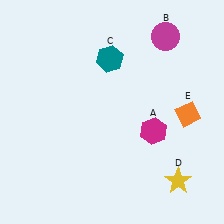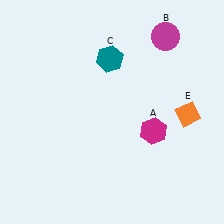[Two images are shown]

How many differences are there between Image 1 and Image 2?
There is 1 difference between the two images.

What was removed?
The yellow star (D) was removed in Image 2.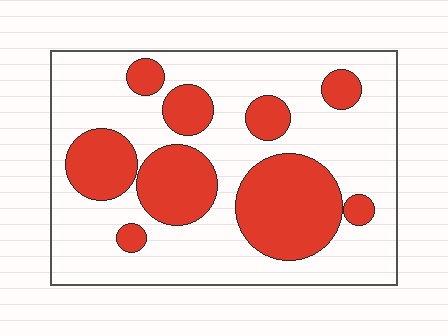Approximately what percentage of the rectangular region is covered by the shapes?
Approximately 30%.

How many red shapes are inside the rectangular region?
9.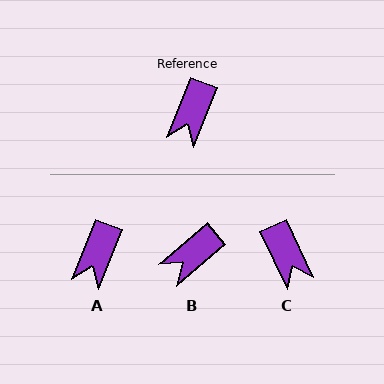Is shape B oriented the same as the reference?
No, it is off by about 28 degrees.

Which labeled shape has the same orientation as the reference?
A.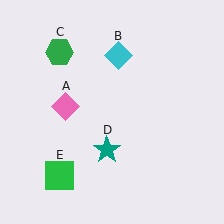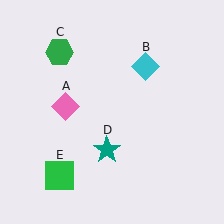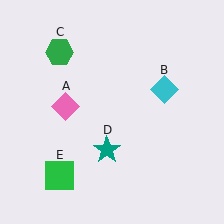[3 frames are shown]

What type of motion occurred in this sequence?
The cyan diamond (object B) rotated clockwise around the center of the scene.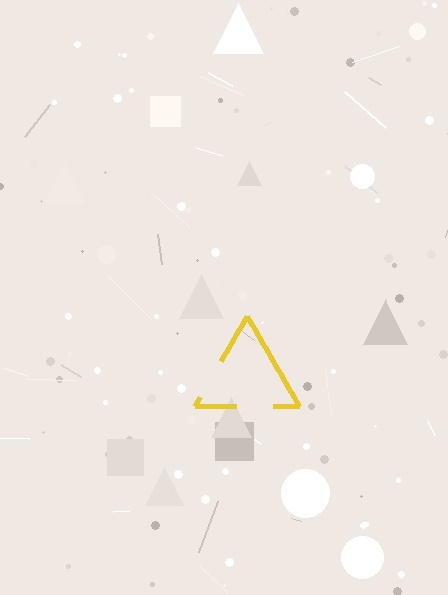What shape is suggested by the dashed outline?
The dashed outline suggests a triangle.